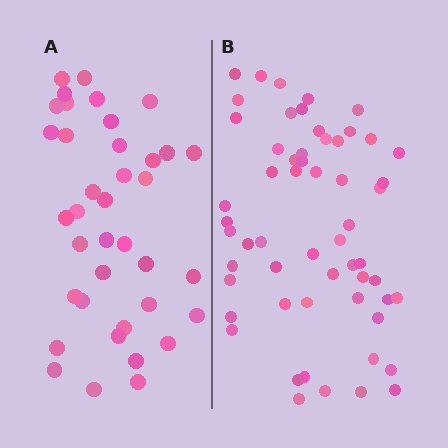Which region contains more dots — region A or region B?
Region B (the right region) has more dots.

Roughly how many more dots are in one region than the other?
Region B has approximately 20 more dots than region A.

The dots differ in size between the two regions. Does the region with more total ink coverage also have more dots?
No. Region A has more total ink coverage because its dots are larger, but region B actually contains more individual dots. Total area can be misleading — the number of items is what matters here.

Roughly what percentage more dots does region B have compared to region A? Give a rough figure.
About 50% more.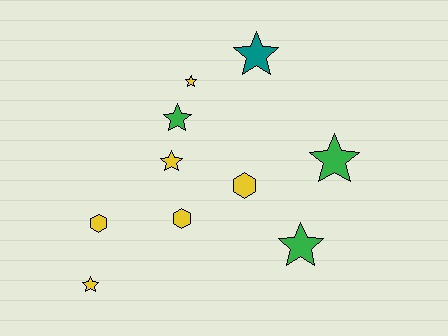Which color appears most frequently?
Yellow, with 6 objects.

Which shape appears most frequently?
Star, with 7 objects.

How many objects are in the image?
There are 10 objects.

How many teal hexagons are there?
There are no teal hexagons.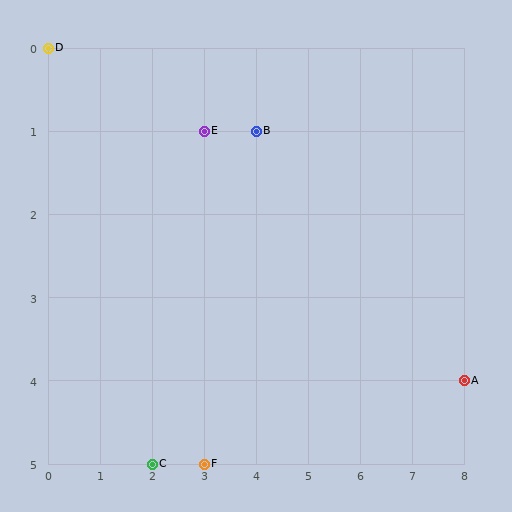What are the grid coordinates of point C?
Point C is at grid coordinates (2, 5).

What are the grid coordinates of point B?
Point B is at grid coordinates (4, 1).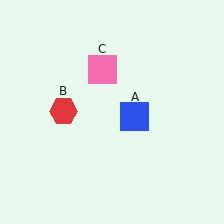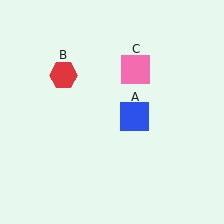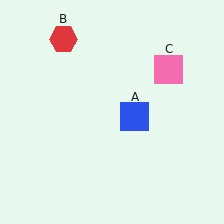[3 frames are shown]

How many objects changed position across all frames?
2 objects changed position: red hexagon (object B), pink square (object C).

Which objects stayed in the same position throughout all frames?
Blue square (object A) remained stationary.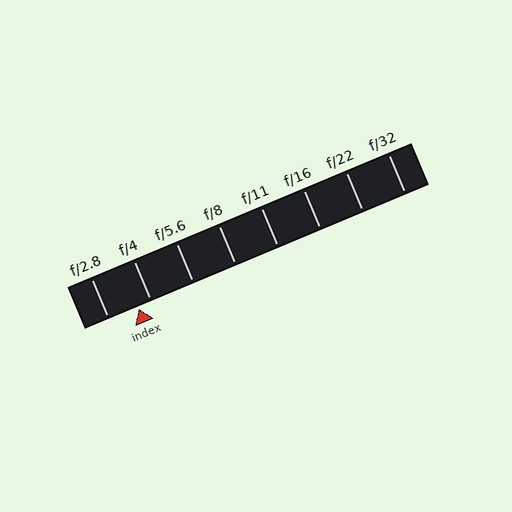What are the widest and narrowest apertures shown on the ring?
The widest aperture shown is f/2.8 and the narrowest is f/32.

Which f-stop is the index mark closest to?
The index mark is closest to f/4.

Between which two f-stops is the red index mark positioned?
The index mark is between f/2.8 and f/4.